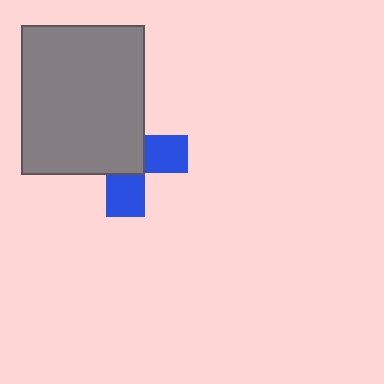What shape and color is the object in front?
The object in front is a gray rectangle.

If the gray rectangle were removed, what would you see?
You would see the complete blue cross.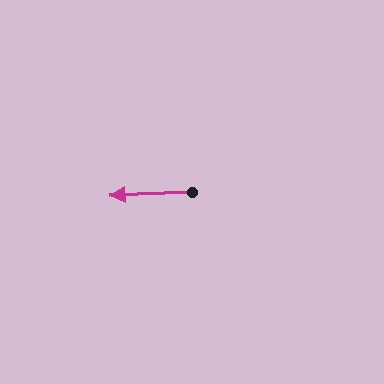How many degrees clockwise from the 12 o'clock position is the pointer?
Approximately 268 degrees.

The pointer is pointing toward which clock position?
Roughly 9 o'clock.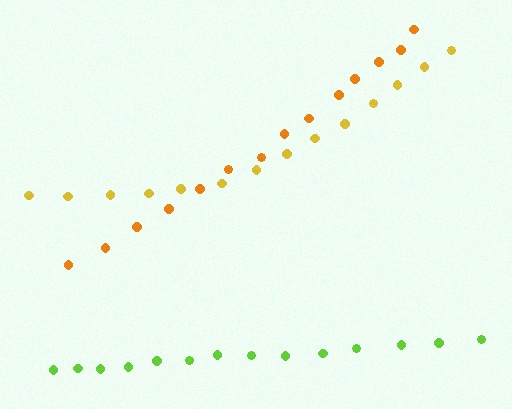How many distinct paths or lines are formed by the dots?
There are 3 distinct paths.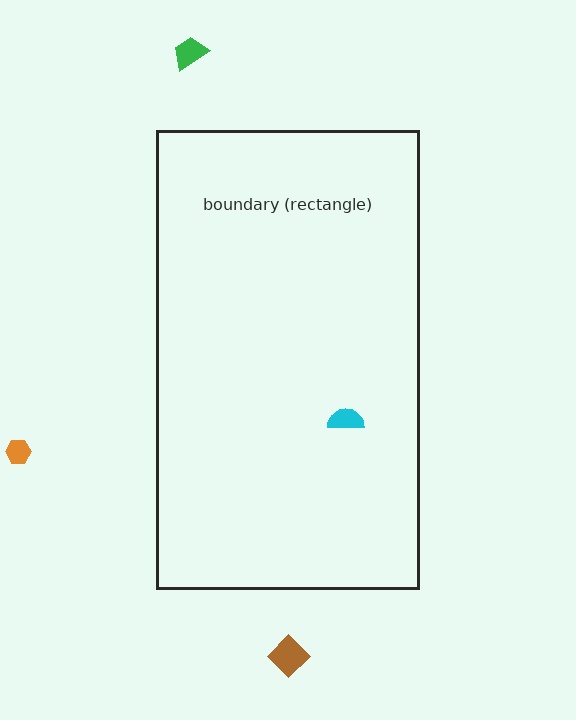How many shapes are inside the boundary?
1 inside, 3 outside.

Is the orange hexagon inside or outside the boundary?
Outside.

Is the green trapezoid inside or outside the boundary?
Outside.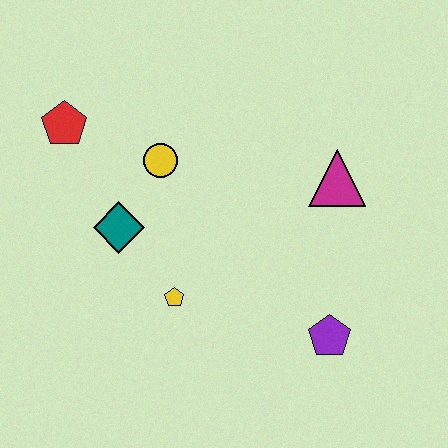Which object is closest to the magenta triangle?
The purple pentagon is closest to the magenta triangle.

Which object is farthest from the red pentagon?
The purple pentagon is farthest from the red pentagon.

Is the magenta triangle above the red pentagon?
No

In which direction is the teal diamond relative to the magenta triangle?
The teal diamond is to the left of the magenta triangle.